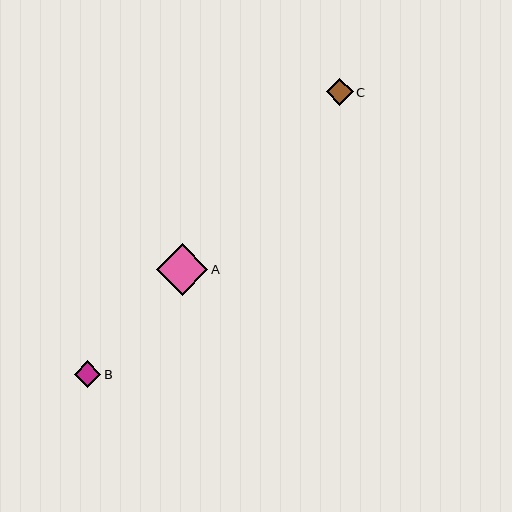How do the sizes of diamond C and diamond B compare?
Diamond C and diamond B are approximately the same size.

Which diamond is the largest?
Diamond A is the largest with a size of approximately 52 pixels.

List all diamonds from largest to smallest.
From largest to smallest: A, C, B.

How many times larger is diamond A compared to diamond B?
Diamond A is approximately 1.9 times the size of diamond B.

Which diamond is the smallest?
Diamond B is the smallest with a size of approximately 27 pixels.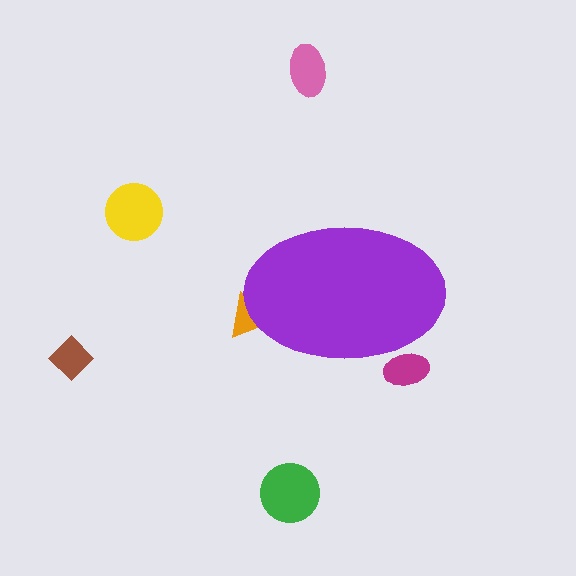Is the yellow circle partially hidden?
No, the yellow circle is fully visible.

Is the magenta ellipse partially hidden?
Yes, the magenta ellipse is partially hidden behind the purple ellipse.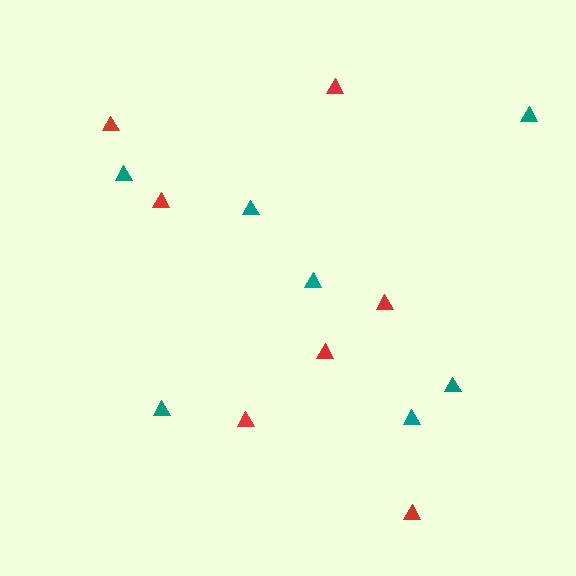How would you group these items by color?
There are 2 groups: one group of red triangles (7) and one group of teal triangles (7).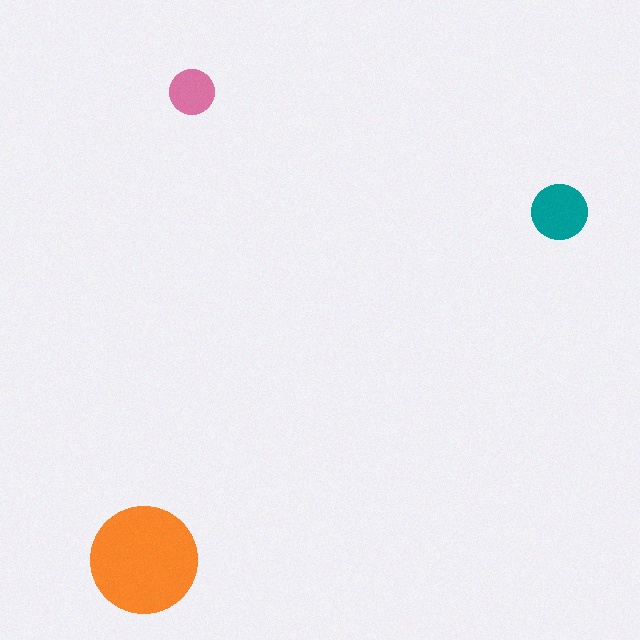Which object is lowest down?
The orange circle is bottommost.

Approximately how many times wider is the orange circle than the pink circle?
About 2.5 times wider.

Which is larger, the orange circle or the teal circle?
The orange one.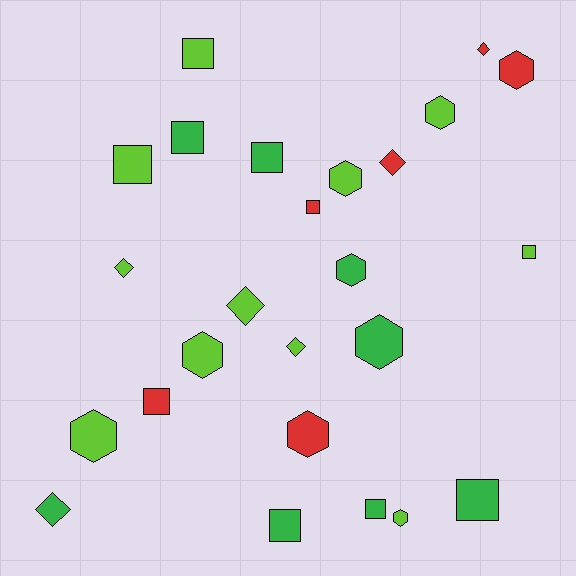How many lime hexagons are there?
There are 5 lime hexagons.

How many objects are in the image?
There are 25 objects.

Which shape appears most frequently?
Square, with 10 objects.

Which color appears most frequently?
Lime, with 11 objects.